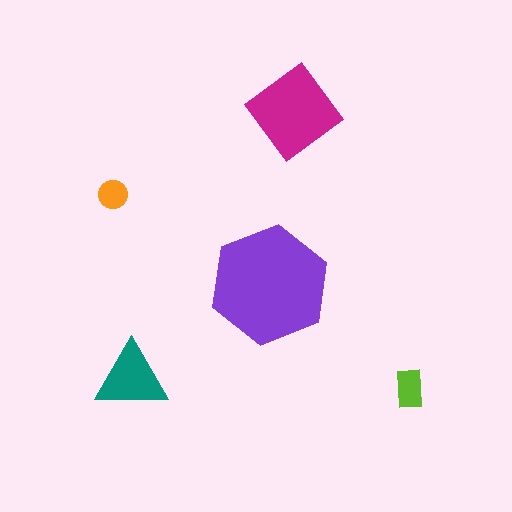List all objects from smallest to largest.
The orange circle, the lime rectangle, the teal triangle, the magenta diamond, the purple hexagon.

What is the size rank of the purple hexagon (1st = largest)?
1st.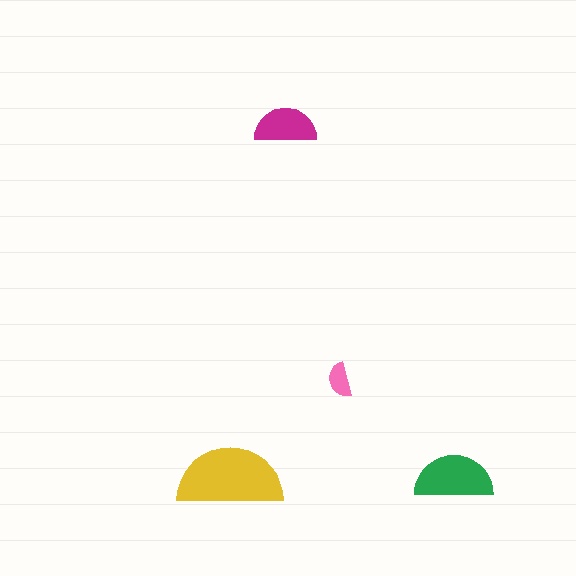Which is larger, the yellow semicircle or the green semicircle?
The yellow one.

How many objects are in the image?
There are 4 objects in the image.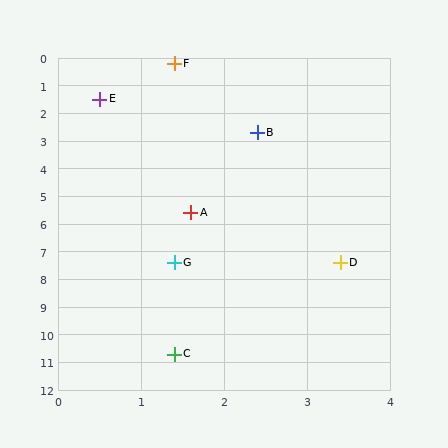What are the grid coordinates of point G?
Point G is at approximately (1.4, 7.4).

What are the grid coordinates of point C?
Point C is at approximately (1.4, 10.7).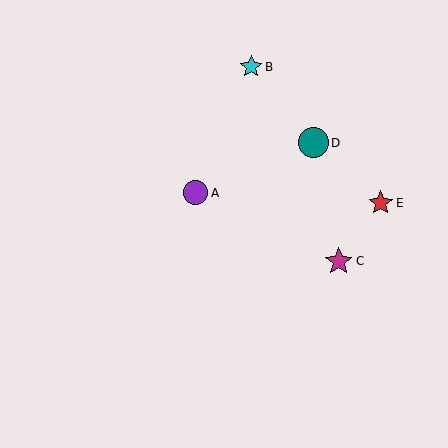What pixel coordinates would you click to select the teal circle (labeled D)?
Click at (313, 143) to select the teal circle D.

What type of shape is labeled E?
Shape E is a red star.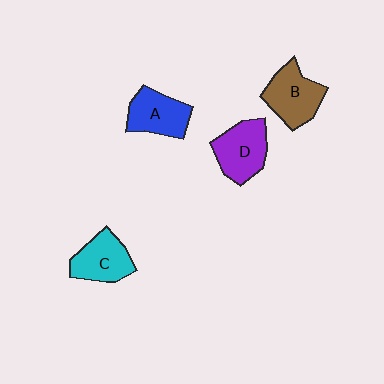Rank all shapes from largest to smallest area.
From largest to smallest: B (brown), D (purple), C (cyan), A (blue).